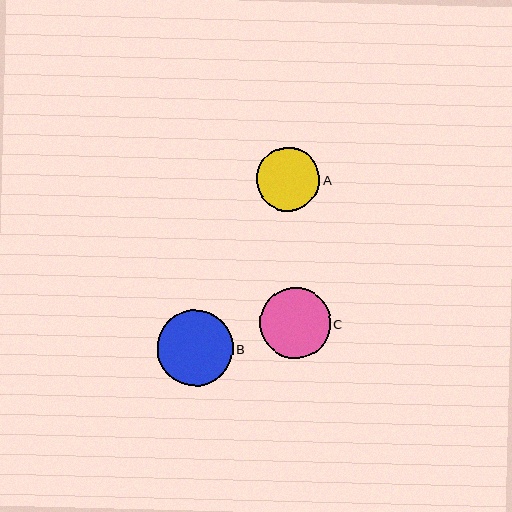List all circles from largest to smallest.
From largest to smallest: B, C, A.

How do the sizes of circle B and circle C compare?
Circle B and circle C are approximately the same size.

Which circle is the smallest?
Circle A is the smallest with a size of approximately 64 pixels.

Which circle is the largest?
Circle B is the largest with a size of approximately 76 pixels.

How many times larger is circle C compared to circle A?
Circle C is approximately 1.1 times the size of circle A.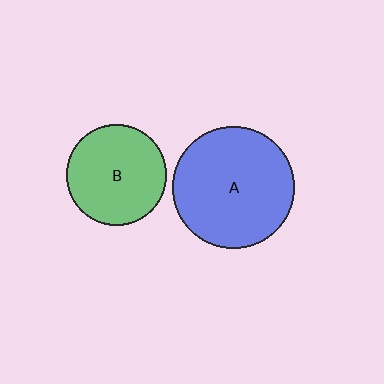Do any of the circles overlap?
No, none of the circles overlap.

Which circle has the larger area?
Circle A (blue).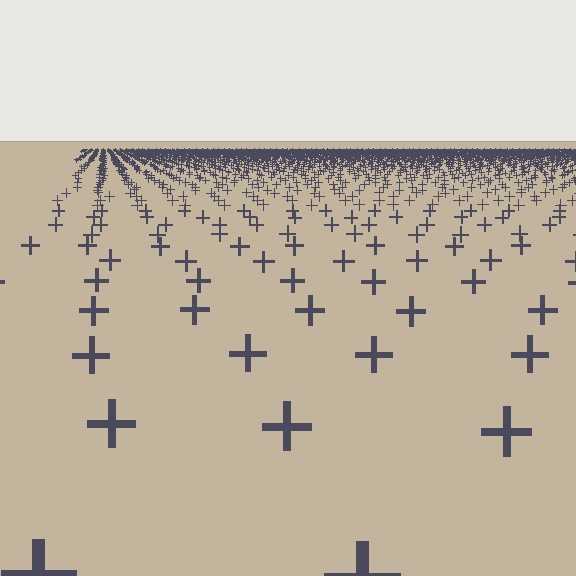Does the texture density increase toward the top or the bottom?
Density increases toward the top.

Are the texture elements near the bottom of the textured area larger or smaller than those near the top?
Larger. Near the bottom, elements are closer to the viewer and appear at a bigger on-screen size.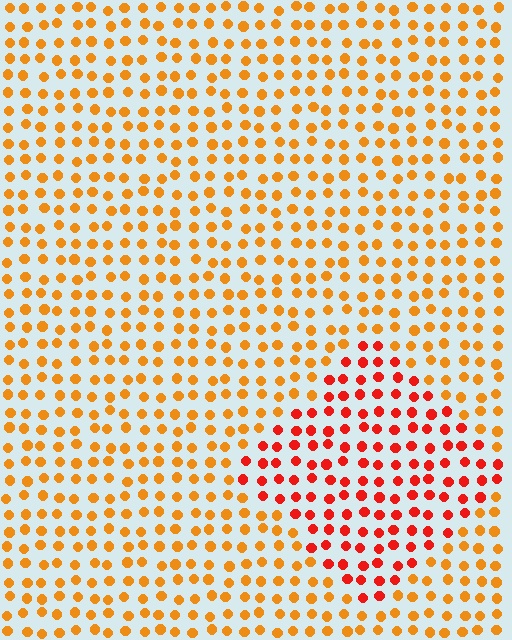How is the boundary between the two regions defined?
The boundary is defined purely by a slight shift in hue (about 33 degrees). Spacing, size, and orientation are identical on both sides.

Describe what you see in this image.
The image is filled with small orange elements in a uniform arrangement. A diamond-shaped region is visible where the elements are tinted to a slightly different hue, forming a subtle color boundary.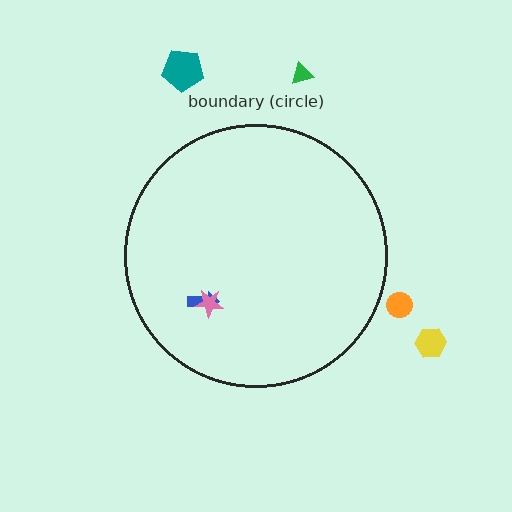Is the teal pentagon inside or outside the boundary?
Outside.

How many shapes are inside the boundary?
2 inside, 4 outside.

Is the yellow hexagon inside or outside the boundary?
Outside.